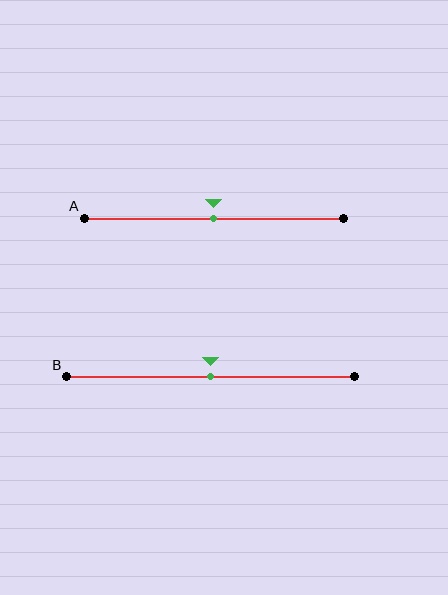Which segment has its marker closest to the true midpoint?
Segment A has its marker closest to the true midpoint.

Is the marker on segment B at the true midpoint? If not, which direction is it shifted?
Yes, the marker on segment B is at the true midpoint.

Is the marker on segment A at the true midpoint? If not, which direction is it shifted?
Yes, the marker on segment A is at the true midpoint.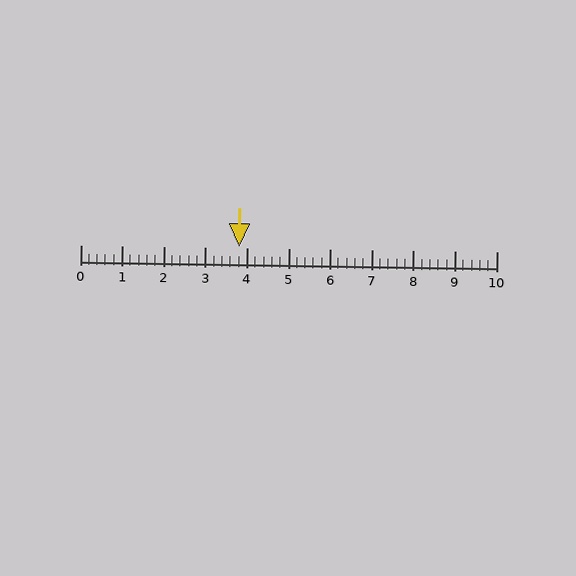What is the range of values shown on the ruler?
The ruler shows values from 0 to 10.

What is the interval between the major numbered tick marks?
The major tick marks are spaced 1 units apart.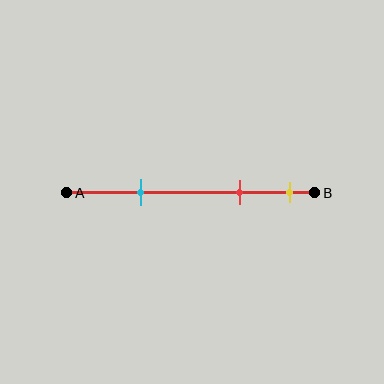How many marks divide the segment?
There are 3 marks dividing the segment.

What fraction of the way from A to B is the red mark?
The red mark is approximately 70% (0.7) of the way from A to B.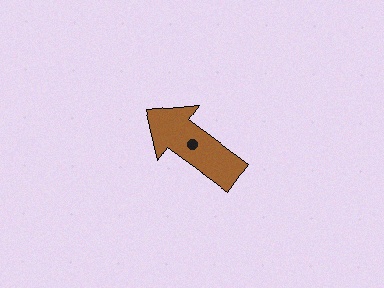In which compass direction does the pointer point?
Northwest.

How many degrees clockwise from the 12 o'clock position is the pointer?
Approximately 306 degrees.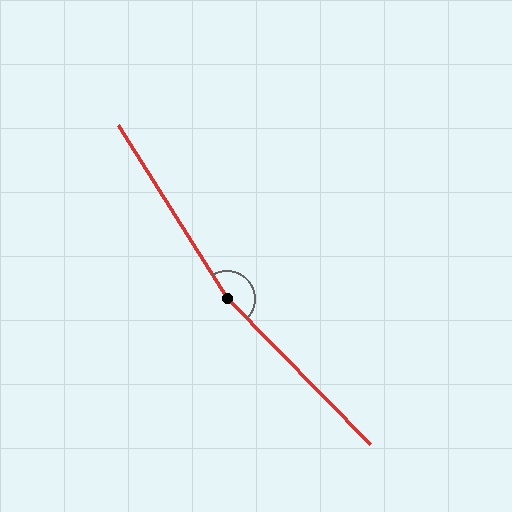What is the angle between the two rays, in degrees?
Approximately 168 degrees.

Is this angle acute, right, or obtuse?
It is obtuse.